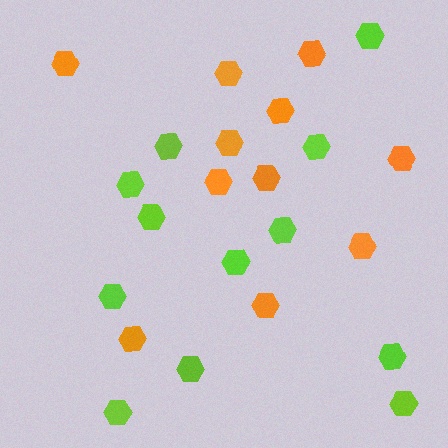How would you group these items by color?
There are 2 groups: one group of orange hexagons (11) and one group of lime hexagons (12).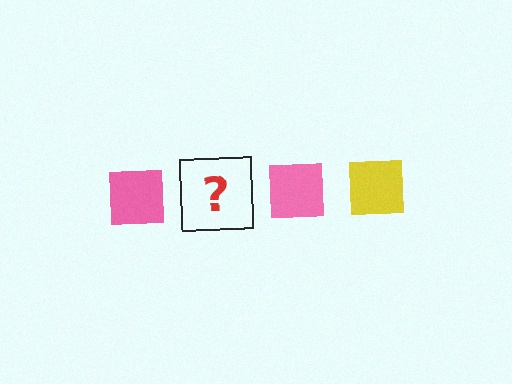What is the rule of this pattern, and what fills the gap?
The rule is that the pattern cycles through pink, yellow squares. The gap should be filled with a yellow square.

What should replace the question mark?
The question mark should be replaced with a yellow square.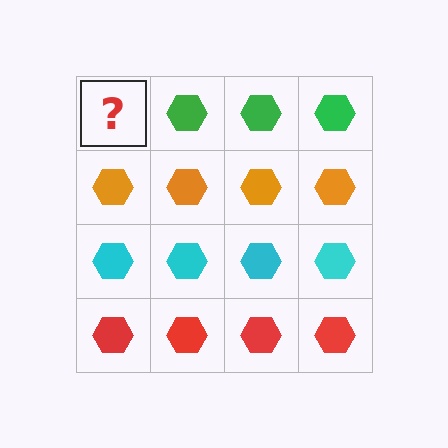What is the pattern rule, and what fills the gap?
The rule is that each row has a consistent color. The gap should be filled with a green hexagon.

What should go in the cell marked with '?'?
The missing cell should contain a green hexagon.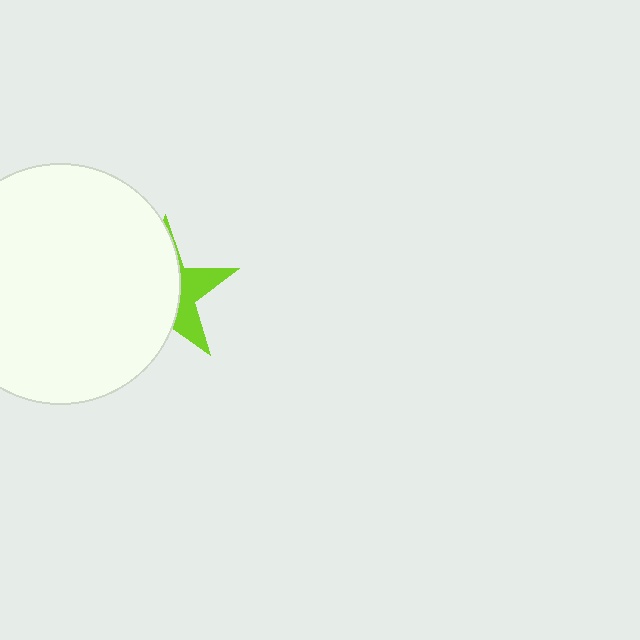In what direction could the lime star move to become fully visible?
The lime star could move right. That would shift it out from behind the white circle entirely.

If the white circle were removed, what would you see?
You would see the complete lime star.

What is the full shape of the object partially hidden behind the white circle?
The partially hidden object is a lime star.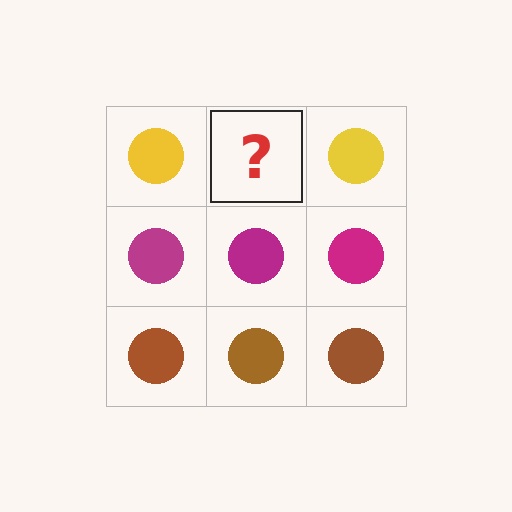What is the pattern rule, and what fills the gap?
The rule is that each row has a consistent color. The gap should be filled with a yellow circle.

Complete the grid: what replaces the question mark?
The question mark should be replaced with a yellow circle.